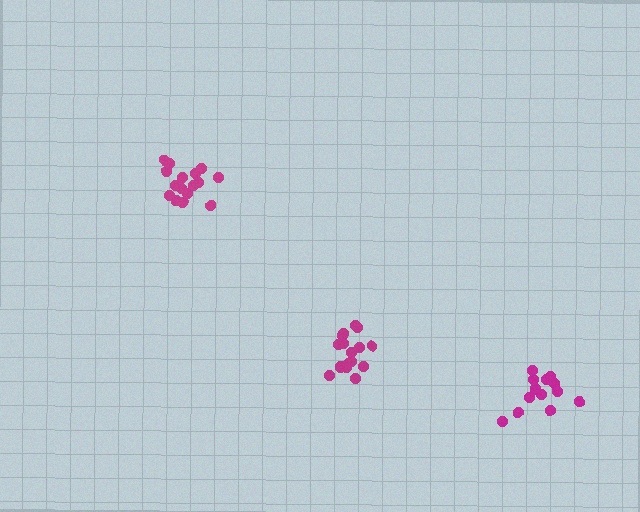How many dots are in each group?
Group 1: 14 dots, Group 2: 17 dots, Group 3: 16 dots (47 total).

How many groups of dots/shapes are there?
There are 3 groups.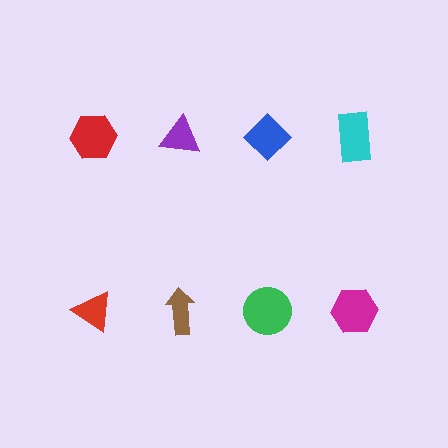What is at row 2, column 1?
A red triangle.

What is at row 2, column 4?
A magenta hexagon.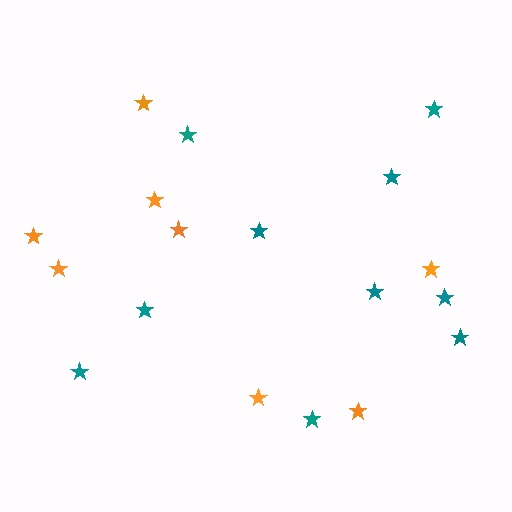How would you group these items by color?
There are 2 groups: one group of orange stars (8) and one group of teal stars (10).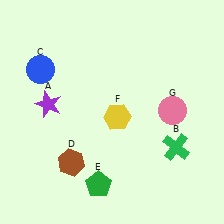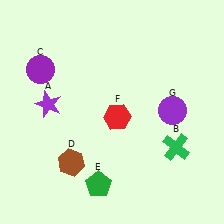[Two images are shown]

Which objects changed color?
C changed from blue to purple. F changed from yellow to red. G changed from pink to purple.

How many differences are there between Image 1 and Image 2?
There are 3 differences between the two images.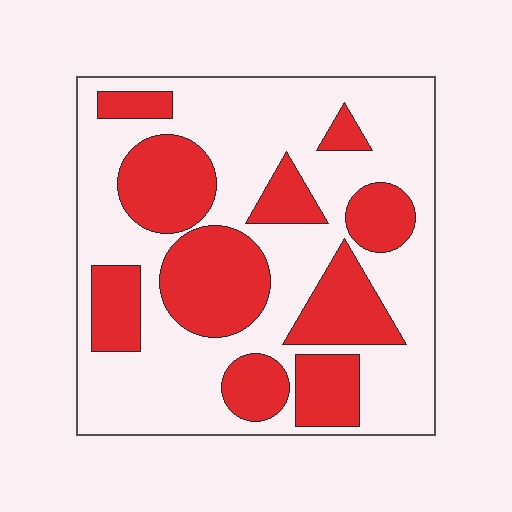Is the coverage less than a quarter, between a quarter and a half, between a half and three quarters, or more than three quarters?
Between a quarter and a half.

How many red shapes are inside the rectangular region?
10.